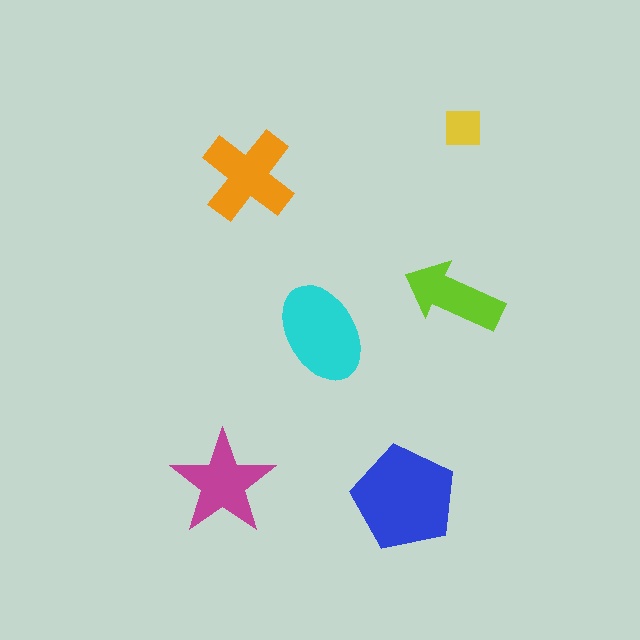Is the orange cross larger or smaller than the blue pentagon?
Smaller.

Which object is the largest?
The blue pentagon.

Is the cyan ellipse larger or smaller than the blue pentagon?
Smaller.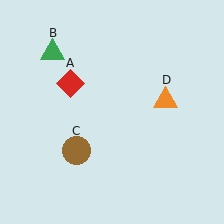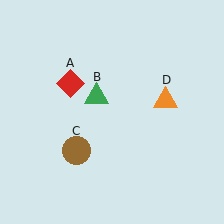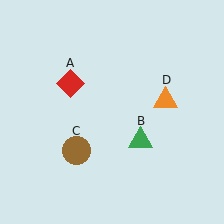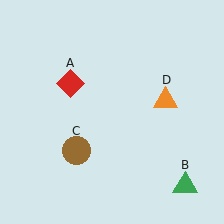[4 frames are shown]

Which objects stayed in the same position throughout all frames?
Red diamond (object A) and brown circle (object C) and orange triangle (object D) remained stationary.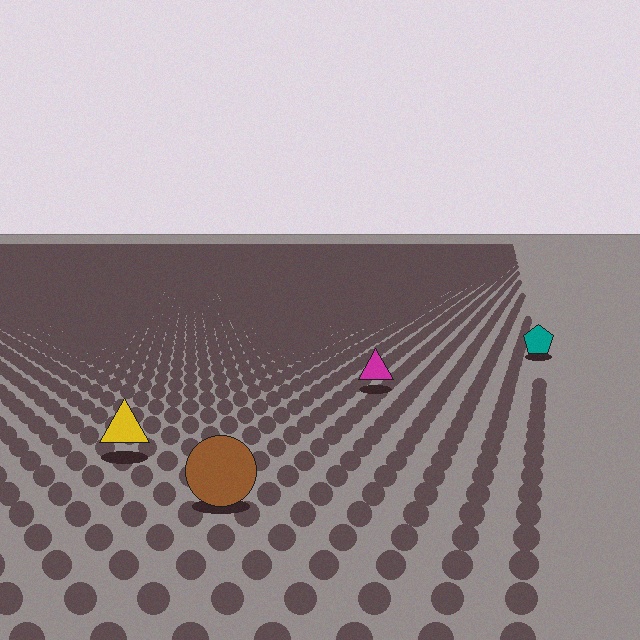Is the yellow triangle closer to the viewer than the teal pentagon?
Yes. The yellow triangle is closer — you can tell from the texture gradient: the ground texture is coarser near it.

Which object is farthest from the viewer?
The teal pentagon is farthest from the viewer. It appears smaller and the ground texture around it is denser.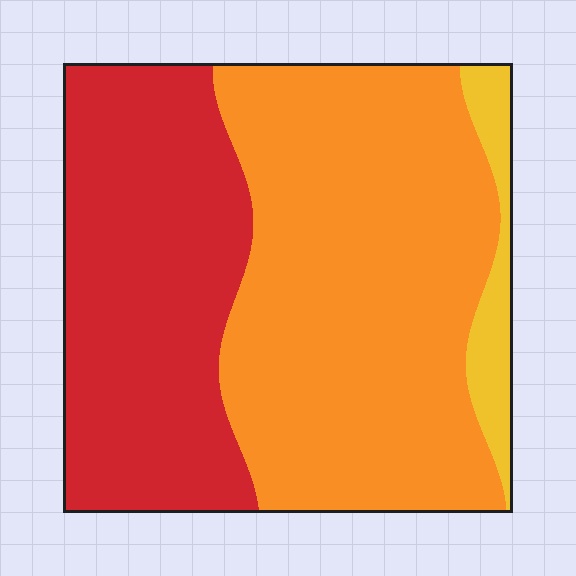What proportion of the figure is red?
Red takes up about three eighths (3/8) of the figure.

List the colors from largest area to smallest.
From largest to smallest: orange, red, yellow.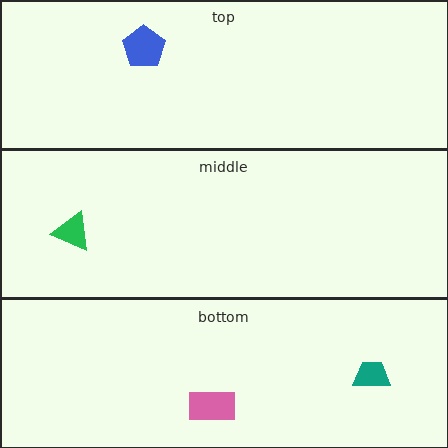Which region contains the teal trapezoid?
The bottom region.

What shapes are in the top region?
The blue pentagon.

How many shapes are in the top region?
1.